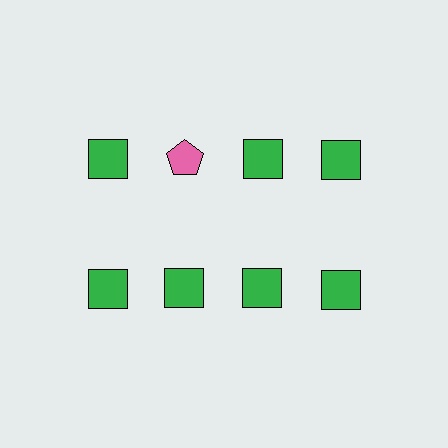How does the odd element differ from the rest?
It differs in both color (pink instead of green) and shape (pentagon instead of square).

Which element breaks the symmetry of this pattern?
The pink pentagon in the top row, second from left column breaks the symmetry. All other shapes are green squares.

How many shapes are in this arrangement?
There are 8 shapes arranged in a grid pattern.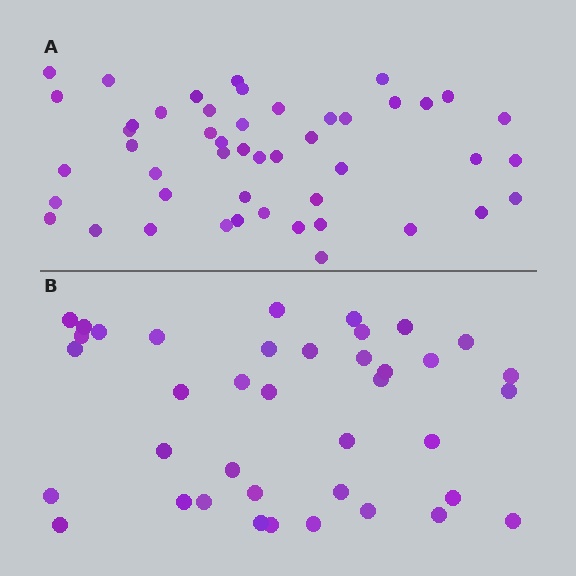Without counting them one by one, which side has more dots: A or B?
Region A (the top region) has more dots.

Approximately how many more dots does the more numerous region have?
Region A has roughly 8 or so more dots than region B.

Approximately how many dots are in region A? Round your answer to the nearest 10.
About 50 dots. (The exact count is 48, which rounds to 50.)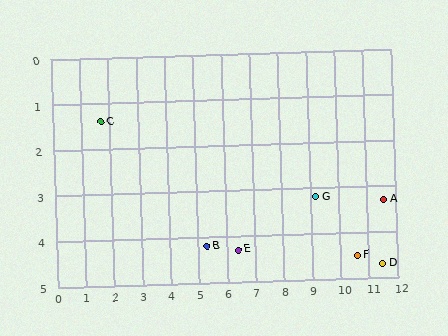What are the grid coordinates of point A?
Point A is at approximately (11.6, 3.3).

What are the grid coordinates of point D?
Point D is at approximately (11.5, 4.7).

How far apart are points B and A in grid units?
Points B and A are about 6.4 grid units apart.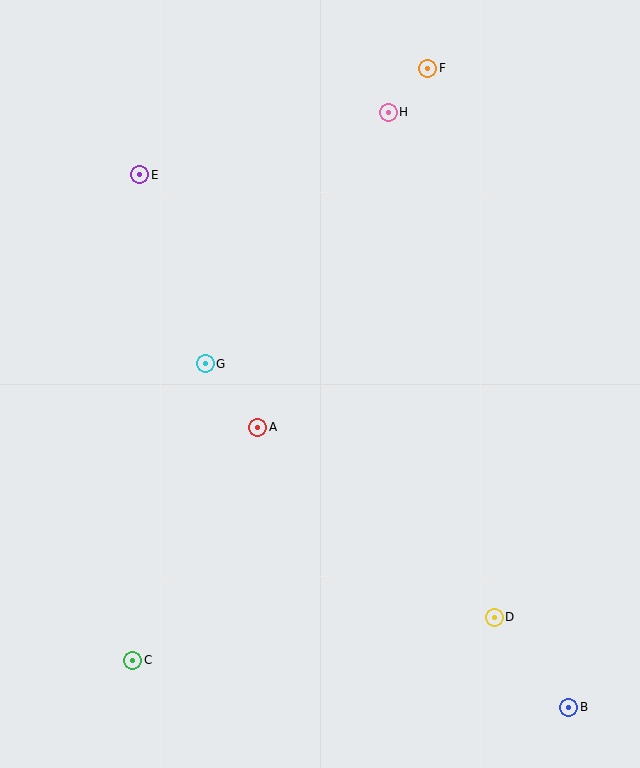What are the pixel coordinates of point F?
Point F is at (428, 68).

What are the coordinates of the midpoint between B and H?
The midpoint between B and H is at (479, 410).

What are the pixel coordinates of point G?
Point G is at (205, 364).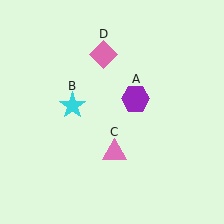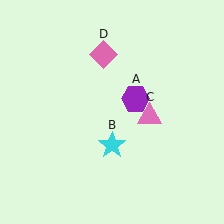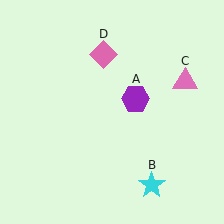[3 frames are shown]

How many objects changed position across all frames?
2 objects changed position: cyan star (object B), pink triangle (object C).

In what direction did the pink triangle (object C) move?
The pink triangle (object C) moved up and to the right.